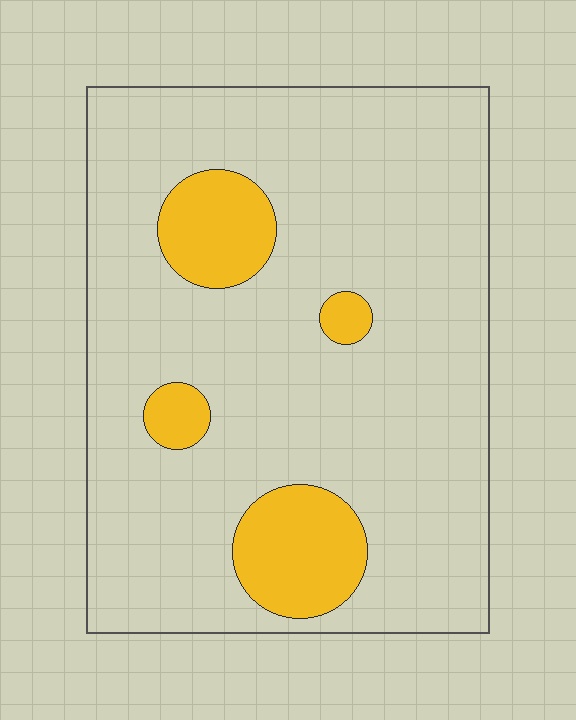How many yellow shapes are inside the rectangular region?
4.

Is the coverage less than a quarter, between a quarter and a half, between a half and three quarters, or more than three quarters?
Less than a quarter.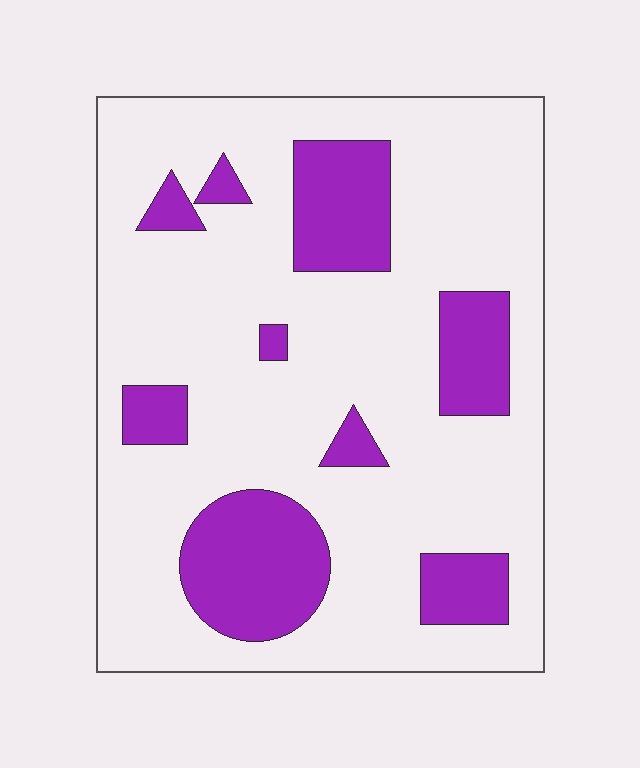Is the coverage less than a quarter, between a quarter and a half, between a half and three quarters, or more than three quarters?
Less than a quarter.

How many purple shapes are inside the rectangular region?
9.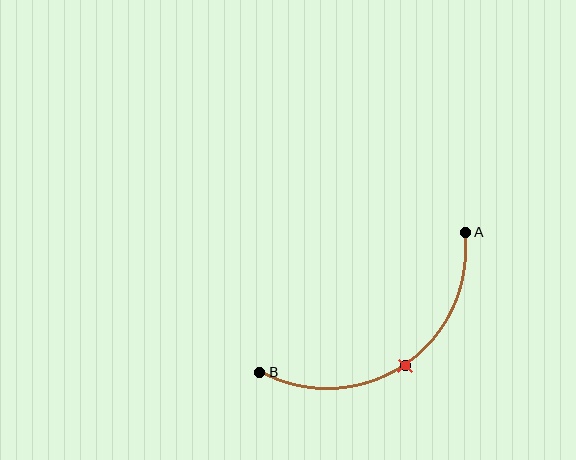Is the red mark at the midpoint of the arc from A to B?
Yes. The red mark lies on the arc at equal arc-length from both A and B — it is the arc midpoint.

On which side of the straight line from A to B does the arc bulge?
The arc bulges below and to the right of the straight line connecting A and B.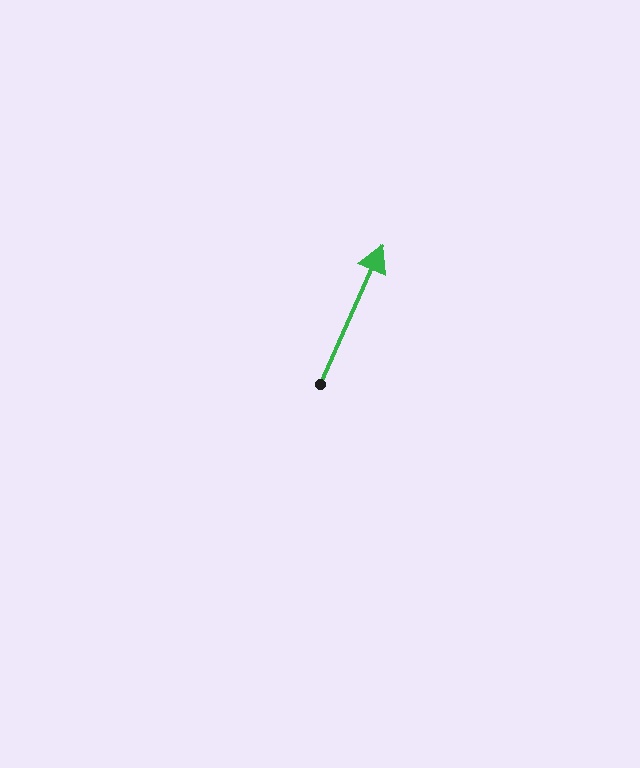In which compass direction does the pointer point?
Northeast.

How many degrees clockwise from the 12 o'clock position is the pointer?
Approximately 24 degrees.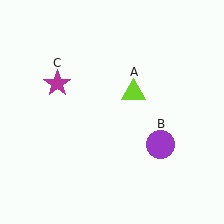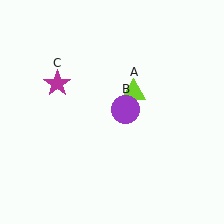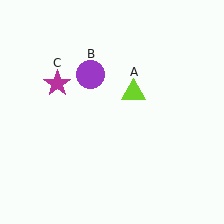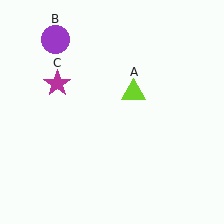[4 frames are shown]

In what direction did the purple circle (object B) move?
The purple circle (object B) moved up and to the left.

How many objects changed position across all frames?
1 object changed position: purple circle (object B).